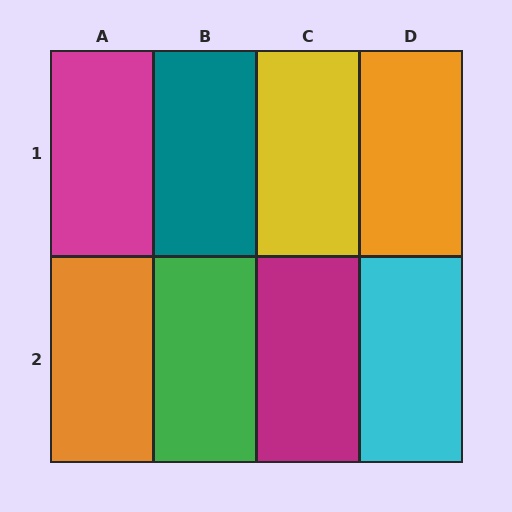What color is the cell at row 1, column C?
Yellow.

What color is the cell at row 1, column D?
Orange.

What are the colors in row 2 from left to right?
Orange, green, magenta, cyan.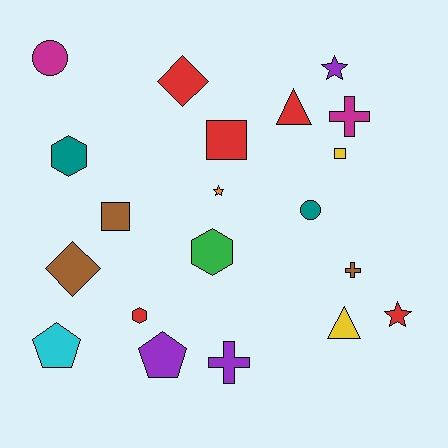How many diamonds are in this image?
There are 2 diamonds.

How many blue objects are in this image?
There are no blue objects.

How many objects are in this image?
There are 20 objects.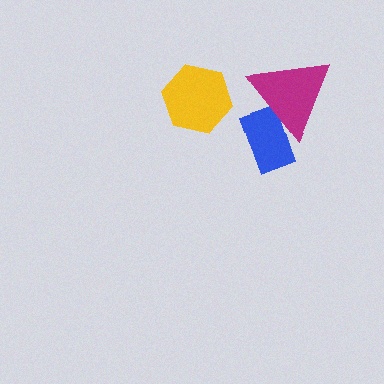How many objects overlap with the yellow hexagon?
0 objects overlap with the yellow hexagon.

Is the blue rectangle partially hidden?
Yes, it is partially covered by another shape.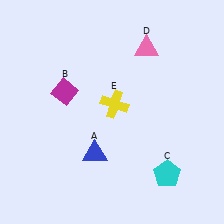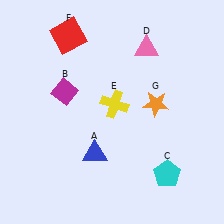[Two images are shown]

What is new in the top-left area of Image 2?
A red square (F) was added in the top-left area of Image 2.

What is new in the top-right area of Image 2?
An orange star (G) was added in the top-right area of Image 2.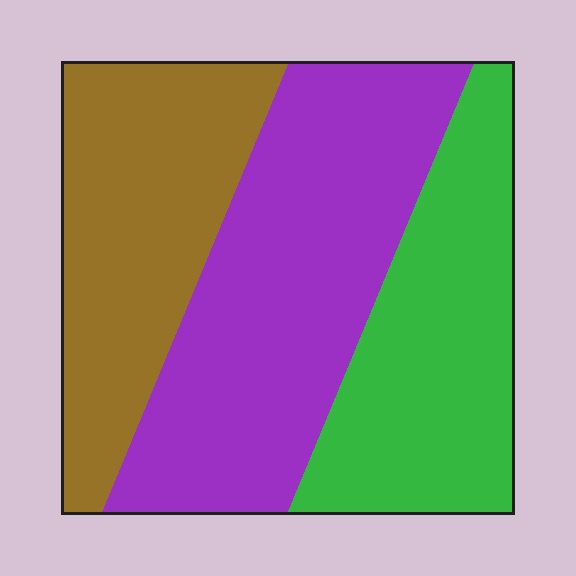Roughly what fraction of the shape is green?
Green takes up between a quarter and a half of the shape.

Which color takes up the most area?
Purple, at roughly 40%.